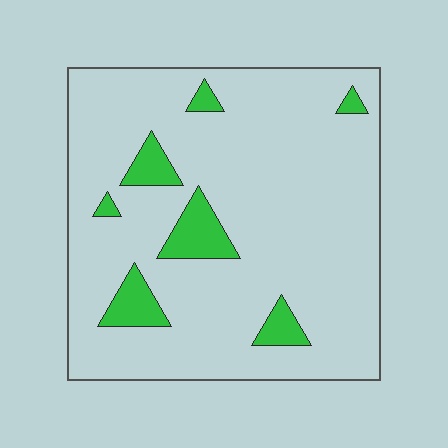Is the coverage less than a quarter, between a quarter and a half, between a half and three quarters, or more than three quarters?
Less than a quarter.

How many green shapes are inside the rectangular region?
7.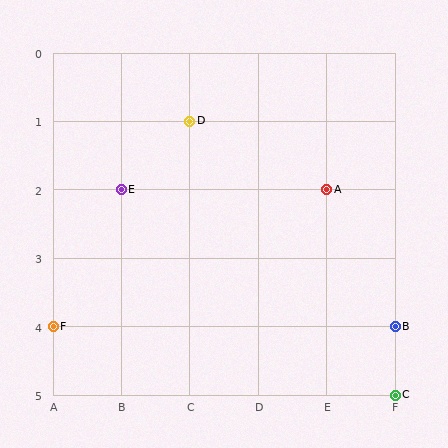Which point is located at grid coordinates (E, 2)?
Point A is at (E, 2).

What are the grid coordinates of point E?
Point E is at grid coordinates (B, 2).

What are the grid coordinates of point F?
Point F is at grid coordinates (A, 4).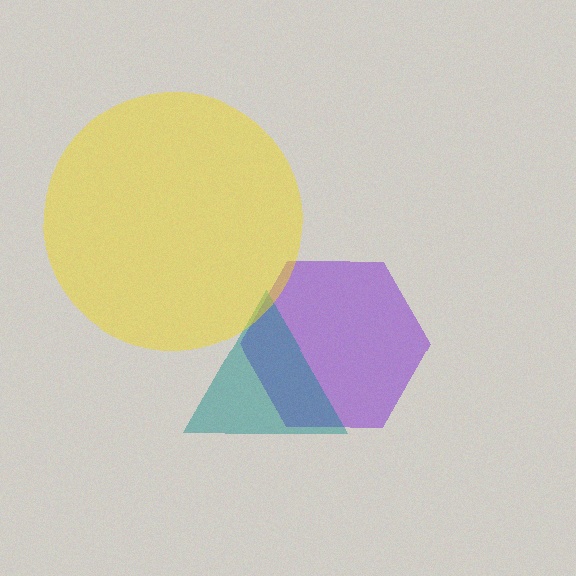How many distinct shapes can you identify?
There are 3 distinct shapes: a purple hexagon, a teal triangle, a yellow circle.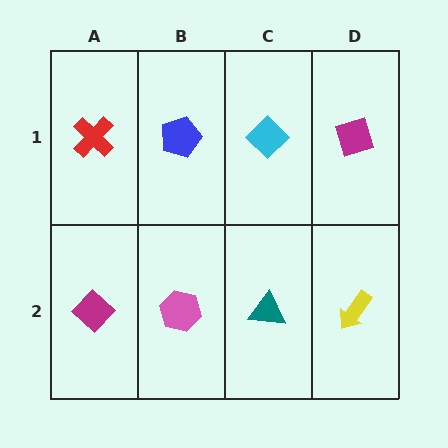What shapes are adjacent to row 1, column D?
A yellow arrow (row 2, column D), a cyan diamond (row 1, column C).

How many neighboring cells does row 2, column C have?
3.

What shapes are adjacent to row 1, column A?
A magenta diamond (row 2, column A), a blue pentagon (row 1, column B).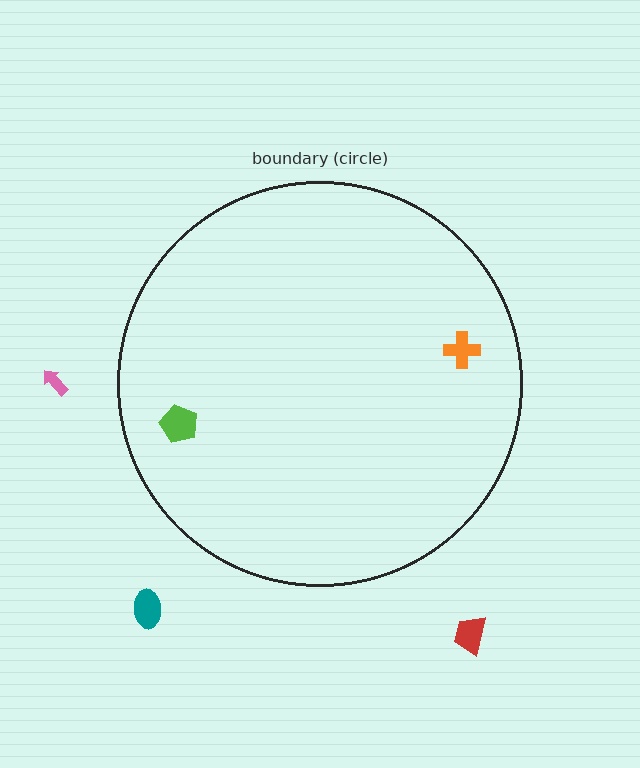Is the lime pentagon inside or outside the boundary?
Inside.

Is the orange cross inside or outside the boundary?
Inside.